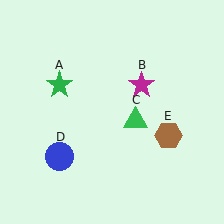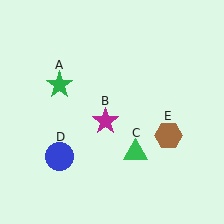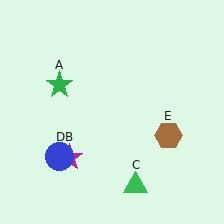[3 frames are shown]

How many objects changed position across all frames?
2 objects changed position: magenta star (object B), green triangle (object C).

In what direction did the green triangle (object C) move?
The green triangle (object C) moved down.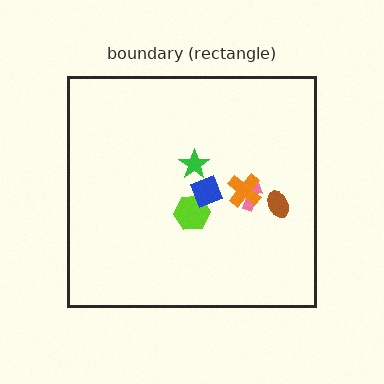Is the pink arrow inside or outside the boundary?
Inside.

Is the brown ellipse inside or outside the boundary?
Inside.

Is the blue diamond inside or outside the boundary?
Inside.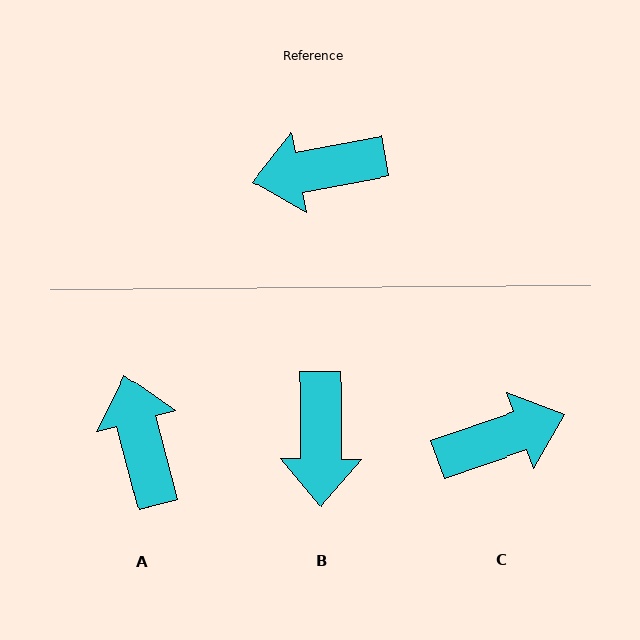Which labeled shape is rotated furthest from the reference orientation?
C, about 171 degrees away.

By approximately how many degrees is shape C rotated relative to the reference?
Approximately 171 degrees clockwise.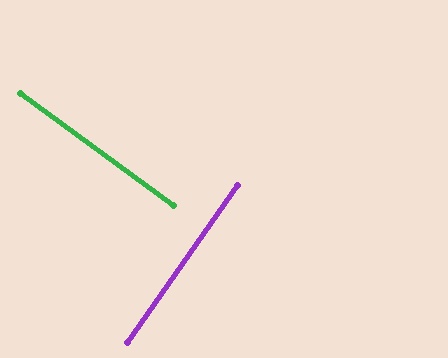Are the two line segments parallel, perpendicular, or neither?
Perpendicular — they meet at approximately 89°.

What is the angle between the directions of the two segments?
Approximately 89 degrees.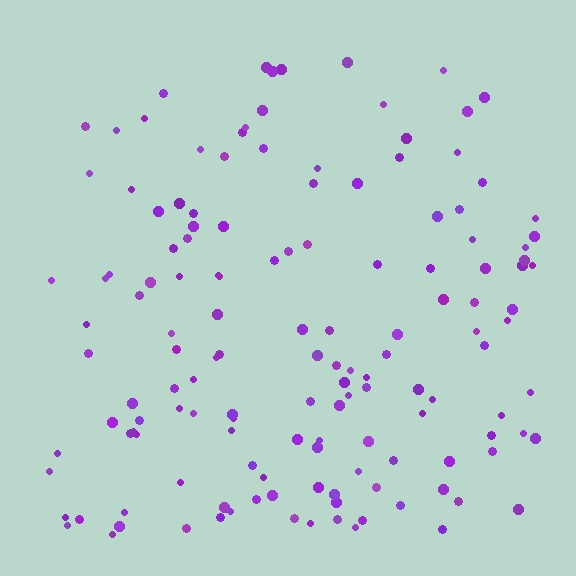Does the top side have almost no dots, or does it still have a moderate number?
Still a moderate number, just noticeably fewer than the bottom.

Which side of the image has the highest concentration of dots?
The bottom.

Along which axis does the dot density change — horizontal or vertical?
Vertical.